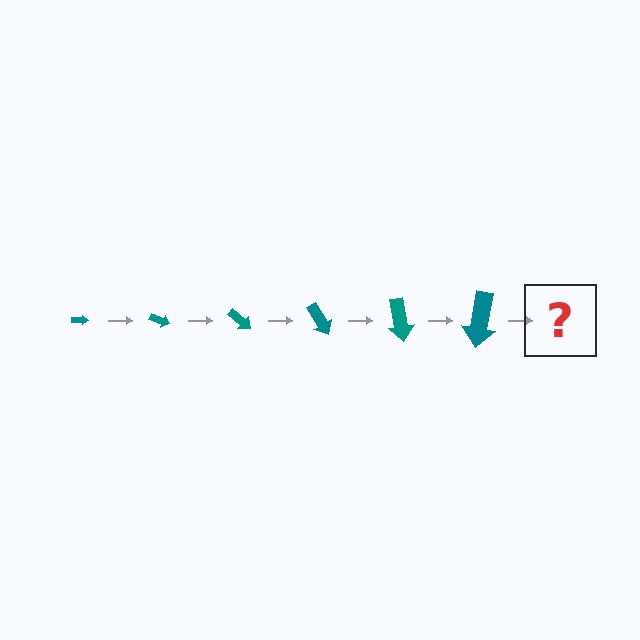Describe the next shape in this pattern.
It should be an arrow, larger than the previous one and rotated 120 degrees from the start.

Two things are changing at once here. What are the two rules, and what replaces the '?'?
The two rules are that the arrow grows larger each step and it rotates 20 degrees each step. The '?' should be an arrow, larger than the previous one and rotated 120 degrees from the start.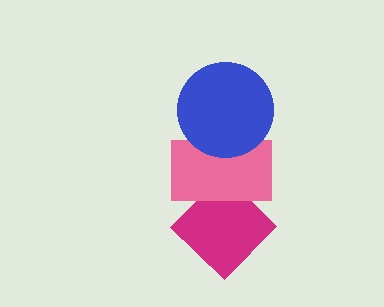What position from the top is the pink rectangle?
The pink rectangle is 2nd from the top.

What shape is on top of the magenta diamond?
The pink rectangle is on top of the magenta diamond.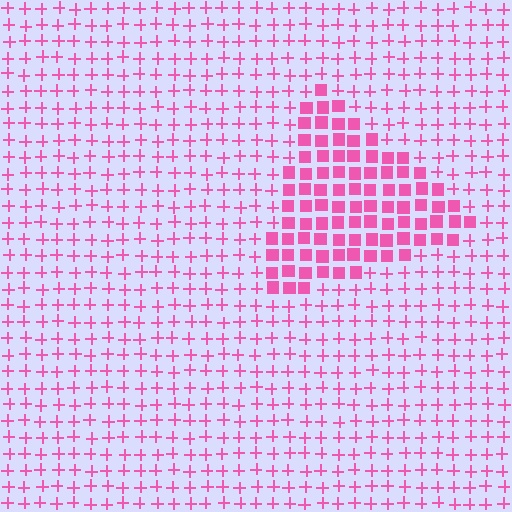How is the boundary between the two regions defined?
The boundary is defined by a change in element shape: squares inside vs. plus signs outside. All elements share the same color and spacing.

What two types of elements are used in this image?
The image uses squares inside the triangle region and plus signs outside it.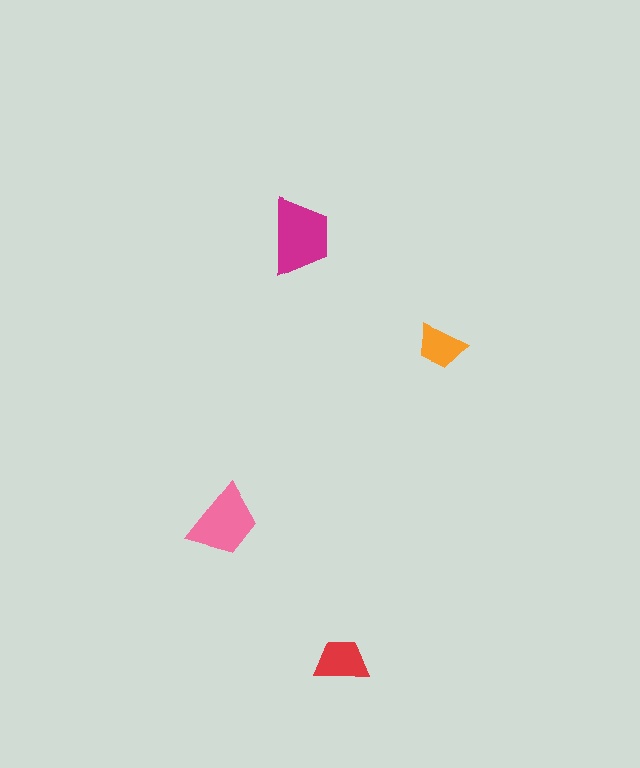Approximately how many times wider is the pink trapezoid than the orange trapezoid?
About 1.5 times wider.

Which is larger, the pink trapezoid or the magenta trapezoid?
The magenta one.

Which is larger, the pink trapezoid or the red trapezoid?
The pink one.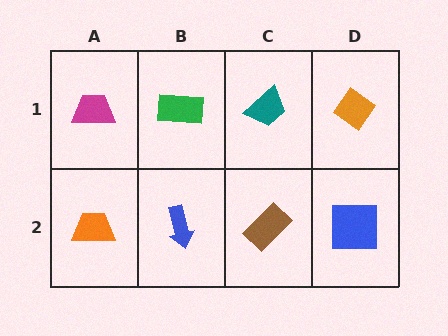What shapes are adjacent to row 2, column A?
A magenta trapezoid (row 1, column A), a blue arrow (row 2, column B).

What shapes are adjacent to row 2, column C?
A teal trapezoid (row 1, column C), a blue arrow (row 2, column B), a blue square (row 2, column D).